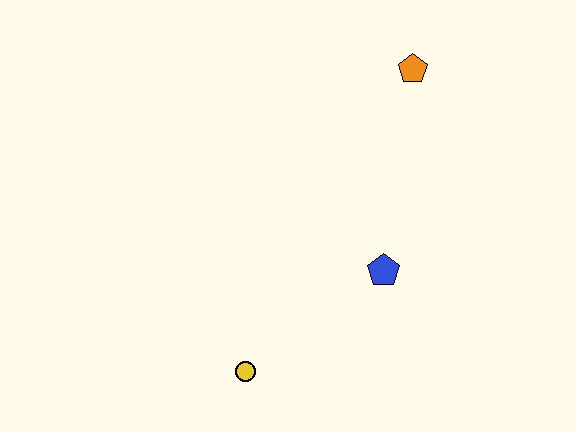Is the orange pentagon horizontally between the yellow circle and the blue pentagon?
No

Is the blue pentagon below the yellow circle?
No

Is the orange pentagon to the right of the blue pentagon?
Yes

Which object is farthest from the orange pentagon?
The yellow circle is farthest from the orange pentagon.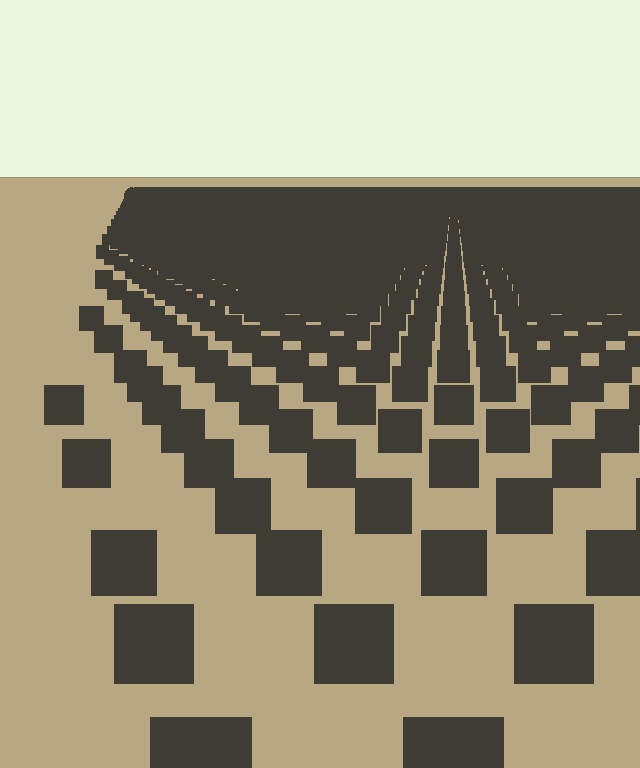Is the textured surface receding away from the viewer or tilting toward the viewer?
The surface is receding away from the viewer. Texture elements get smaller and denser toward the top.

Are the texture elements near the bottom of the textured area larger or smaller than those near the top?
Larger. Near the bottom, elements are closer to the viewer and appear at a bigger on-screen size.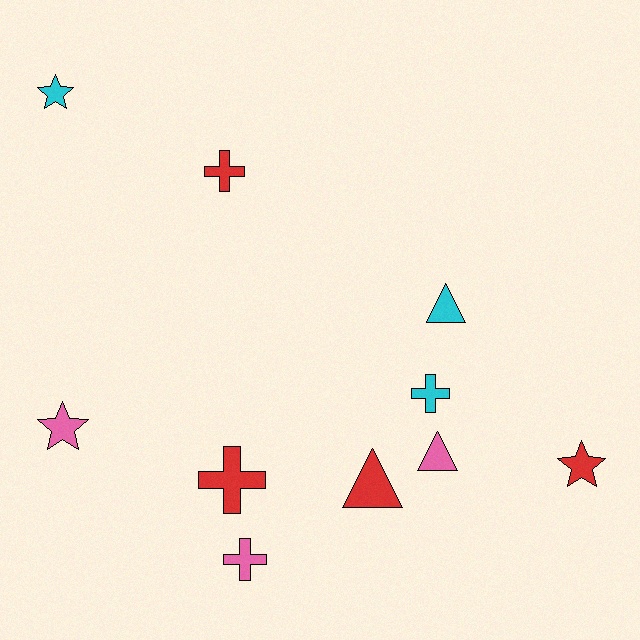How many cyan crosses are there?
There is 1 cyan cross.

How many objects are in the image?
There are 10 objects.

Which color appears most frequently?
Red, with 4 objects.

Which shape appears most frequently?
Cross, with 4 objects.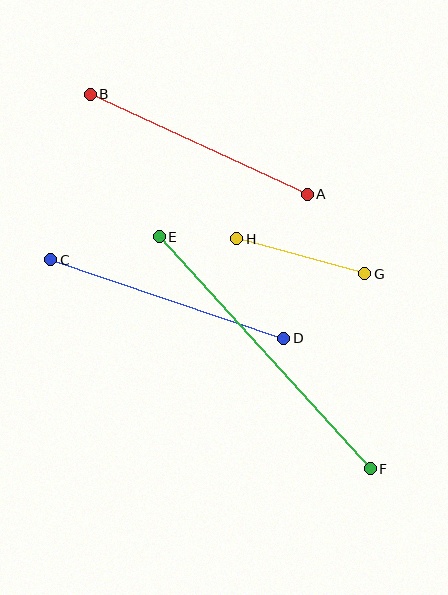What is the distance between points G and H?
The distance is approximately 133 pixels.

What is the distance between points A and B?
The distance is approximately 239 pixels.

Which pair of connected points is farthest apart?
Points E and F are farthest apart.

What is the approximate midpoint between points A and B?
The midpoint is at approximately (199, 144) pixels.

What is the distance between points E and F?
The distance is approximately 314 pixels.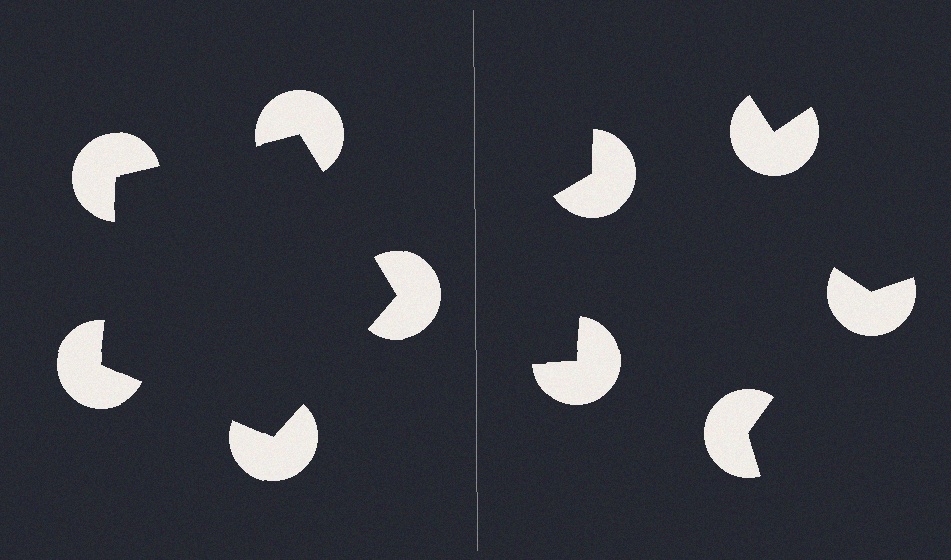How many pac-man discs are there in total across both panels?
10 — 5 on each side.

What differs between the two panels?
The pac-man discs are positioned identically on both sides; only the wedge orientations differ. On the left they align to a pentagon; on the right they are misaligned.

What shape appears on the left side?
An illusory pentagon.